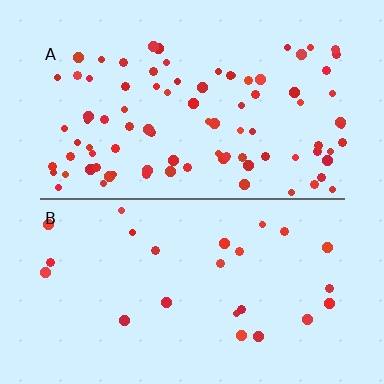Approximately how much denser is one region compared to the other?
Approximately 3.6× — region A over region B.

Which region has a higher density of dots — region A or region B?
A (the top).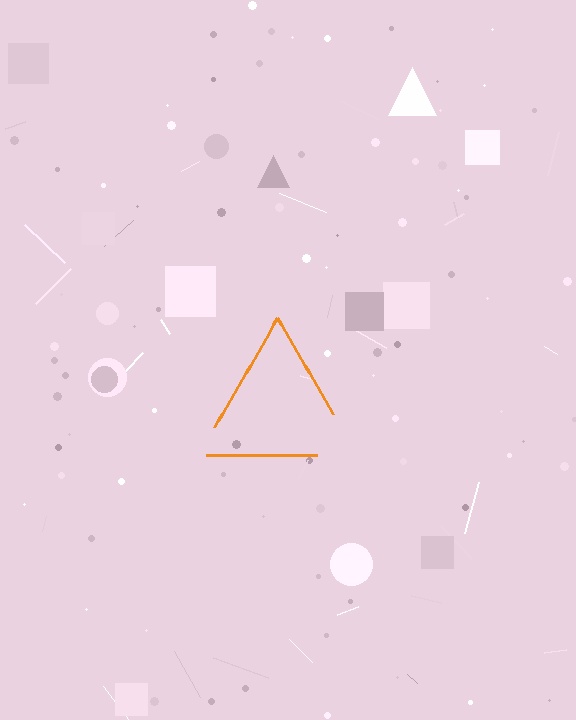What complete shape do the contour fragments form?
The contour fragments form a triangle.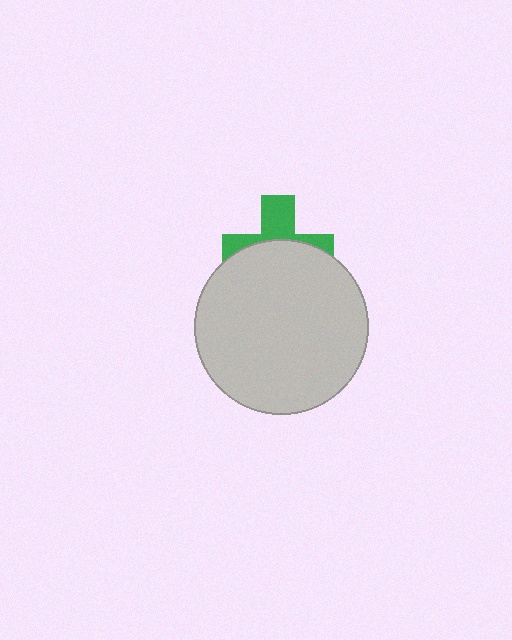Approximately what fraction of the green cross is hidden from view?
Roughly 59% of the green cross is hidden behind the light gray circle.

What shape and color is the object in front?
The object in front is a light gray circle.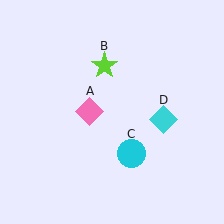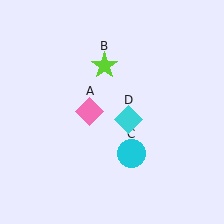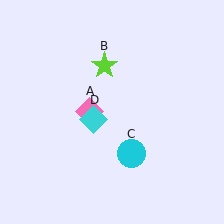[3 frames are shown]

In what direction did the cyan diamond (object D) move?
The cyan diamond (object D) moved left.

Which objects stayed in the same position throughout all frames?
Pink diamond (object A) and lime star (object B) and cyan circle (object C) remained stationary.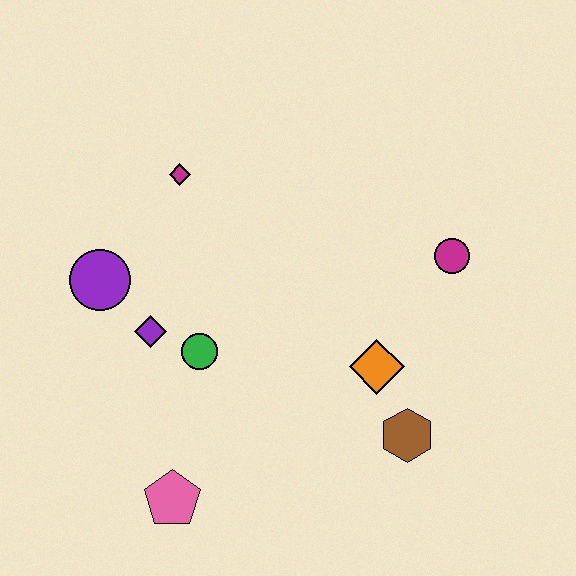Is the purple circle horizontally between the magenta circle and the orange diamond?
No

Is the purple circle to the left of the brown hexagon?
Yes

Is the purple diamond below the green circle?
No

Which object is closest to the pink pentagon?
The green circle is closest to the pink pentagon.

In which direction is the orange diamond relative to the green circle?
The orange diamond is to the right of the green circle.